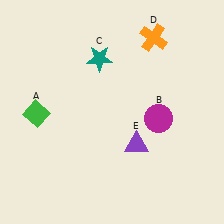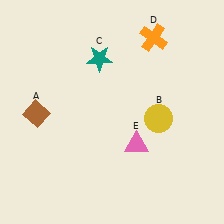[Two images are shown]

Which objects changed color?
A changed from green to brown. B changed from magenta to yellow. E changed from purple to pink.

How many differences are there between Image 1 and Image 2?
There are 3 differences between the two images.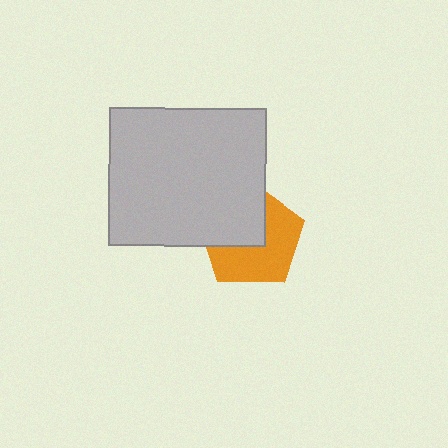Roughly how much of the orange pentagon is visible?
About half of it is visible (roughly 56%).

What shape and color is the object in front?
The object in front is a light gray rectangle.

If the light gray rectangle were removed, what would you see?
You would see the complete orange pentagon.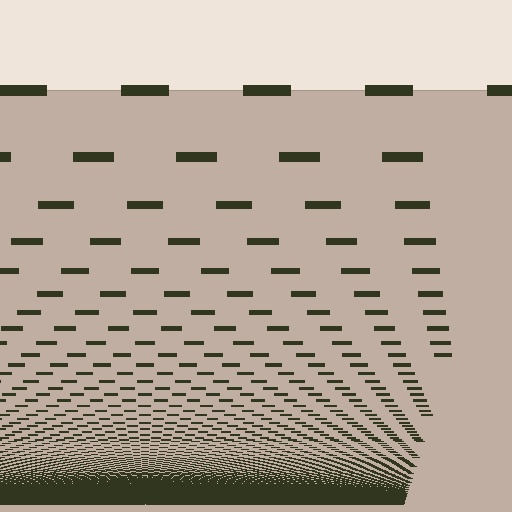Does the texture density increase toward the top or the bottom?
Density increases toward the bottom.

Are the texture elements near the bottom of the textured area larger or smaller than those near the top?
Smaller. The gradient is inverted — elements near the bottom are smaller and denser.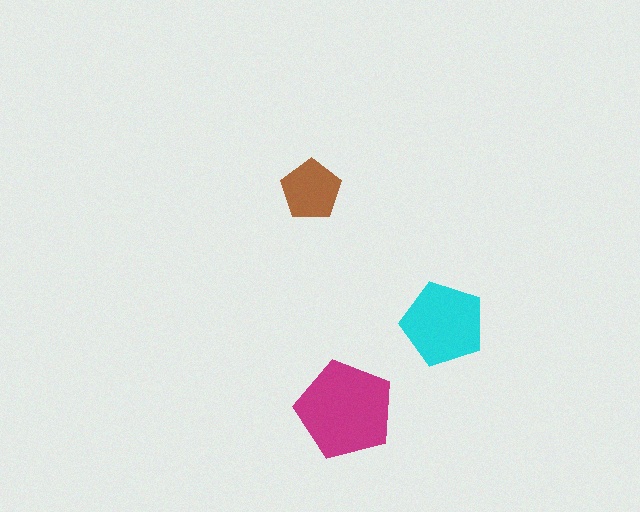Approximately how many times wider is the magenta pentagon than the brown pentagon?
About 1.5 times wider.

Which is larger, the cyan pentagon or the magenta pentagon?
The magenta one.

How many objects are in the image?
There are 3 objects in the image.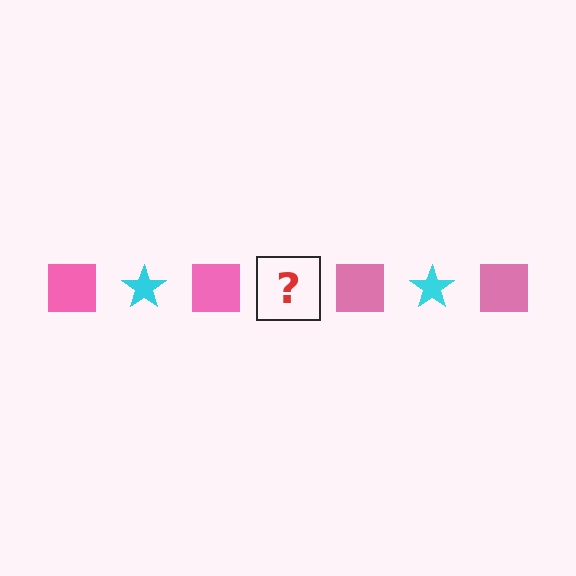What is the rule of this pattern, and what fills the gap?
The rule is that the pattern alternates between pink square and cyan star. The gap should be filled with a cyan star.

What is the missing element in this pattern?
The missing element is a cyan star.